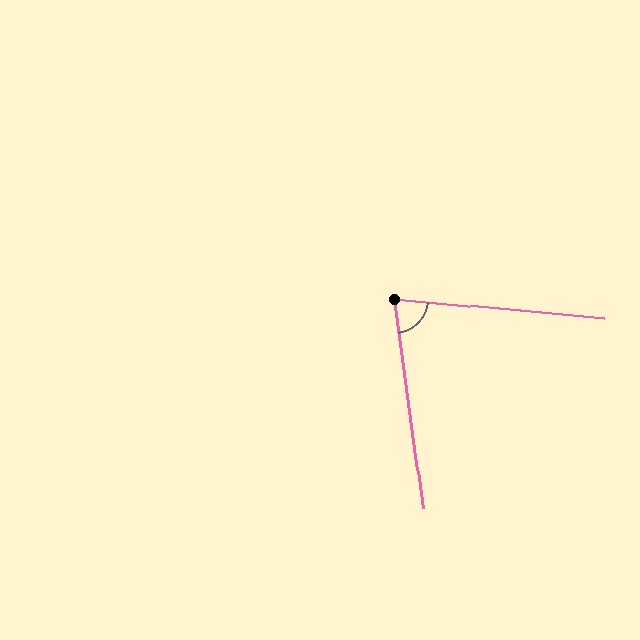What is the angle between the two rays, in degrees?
Approximately 77 degrees.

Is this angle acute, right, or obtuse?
It is acute.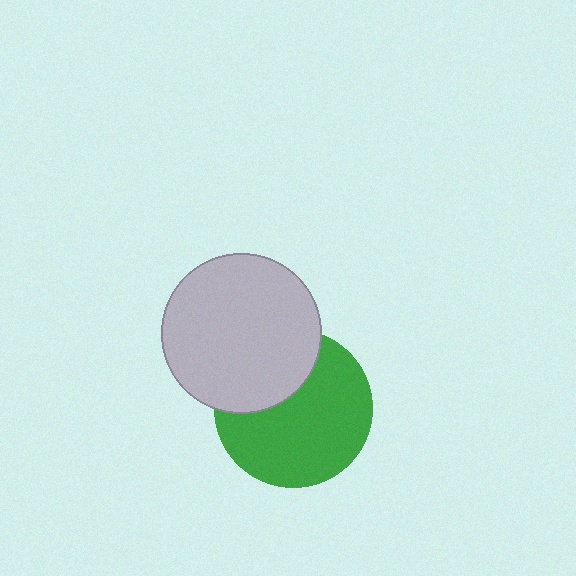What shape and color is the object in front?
The object in front is a light gray circle.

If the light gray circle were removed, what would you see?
You would see the complete green circle.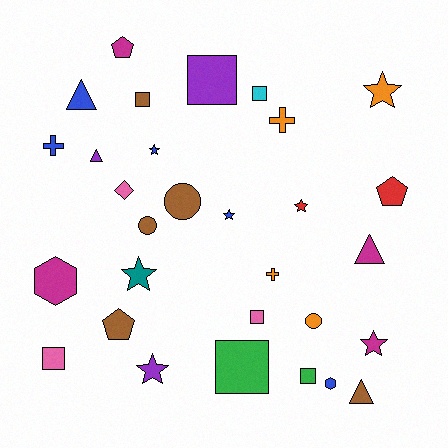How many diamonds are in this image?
There is 1 diamond.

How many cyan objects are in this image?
There is 1 cyan object.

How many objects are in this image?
There are 30 objects.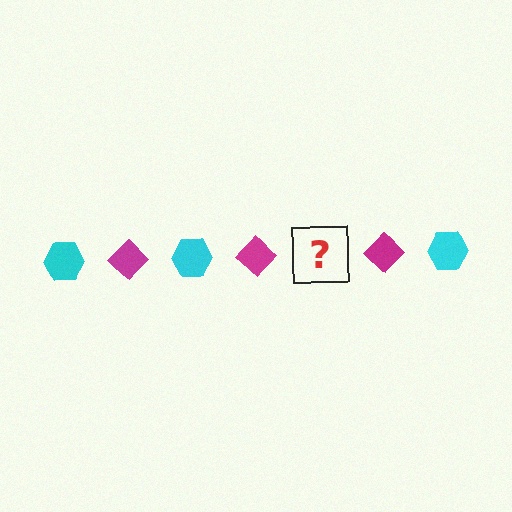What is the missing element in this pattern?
The missing element is a cyan hexagon.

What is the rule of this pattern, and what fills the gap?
The rule is that the pattern alternates between cyan hexagon and magenta diamond. The gap should be filled with a cyan hexagon.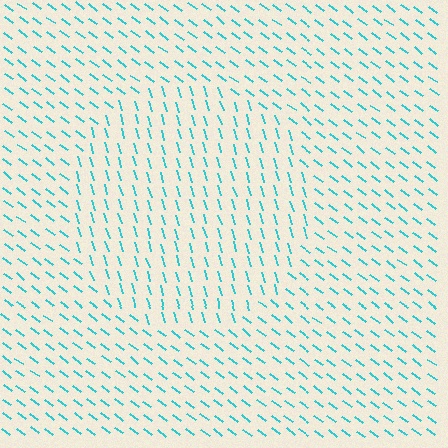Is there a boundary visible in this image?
Yes, there is a texture boundary formed by a change in line orientation.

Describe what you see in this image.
The image is filled with small cyan line segments. A circle region in the image has lines oriented differently from the surrounding lines, creating a visible texture boundary.